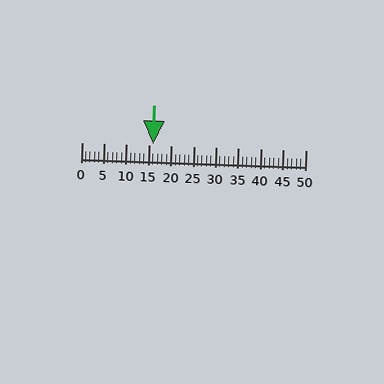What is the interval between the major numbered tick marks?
The major tick marks are spaced 5 units apart.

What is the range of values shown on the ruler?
The ruler shows values from 0 to 50.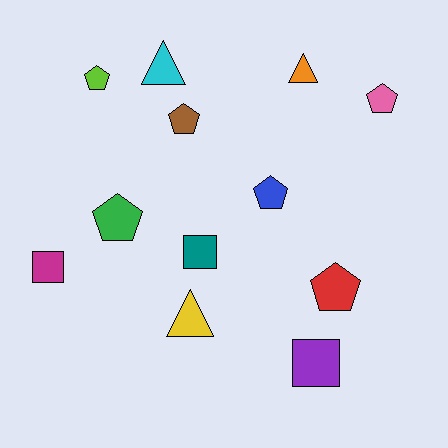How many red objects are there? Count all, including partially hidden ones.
There is 1 red object.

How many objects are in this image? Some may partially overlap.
There are 12 objects.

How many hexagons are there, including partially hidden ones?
There are no hexagons.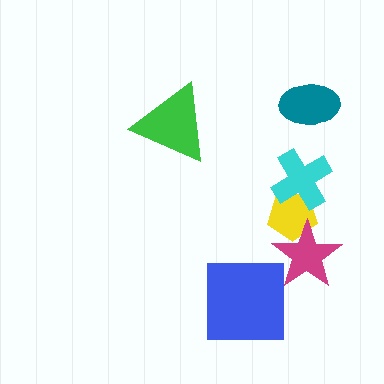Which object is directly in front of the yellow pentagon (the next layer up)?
The magenta star is directly in front of the yellow pentagon.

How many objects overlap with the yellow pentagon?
2 objects overlap with the yellow pentagon.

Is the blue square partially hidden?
No, no other shape covers it.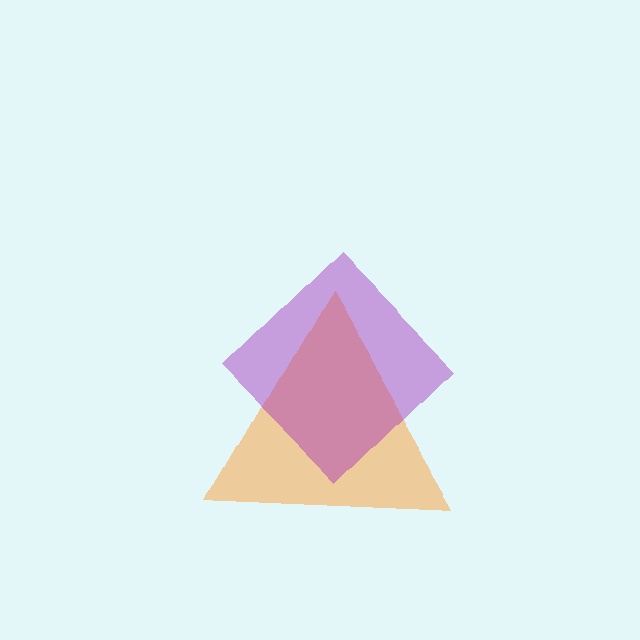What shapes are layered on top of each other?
The layered shapes are: an orange triangle, a purple diamond.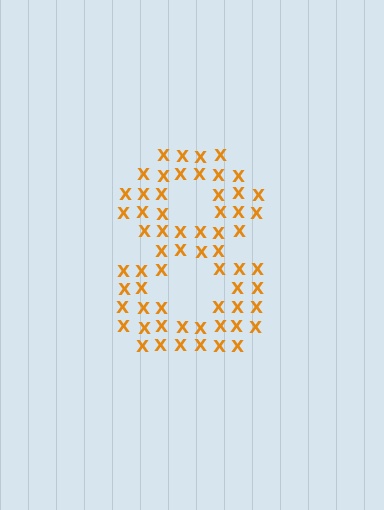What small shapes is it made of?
It is made of small letter X's.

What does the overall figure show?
The overall figure shows the digit 8.